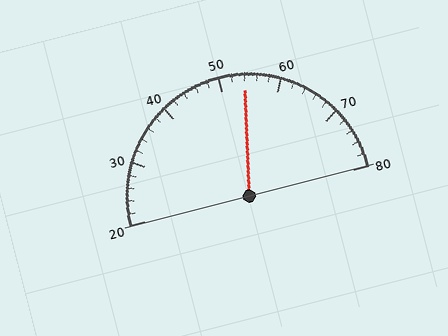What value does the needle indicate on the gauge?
The needle indicates approximately 54.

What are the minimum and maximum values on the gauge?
The gauge ranges from 20 to 80.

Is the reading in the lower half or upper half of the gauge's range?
The reading is in the upper half of the range (20 to 80).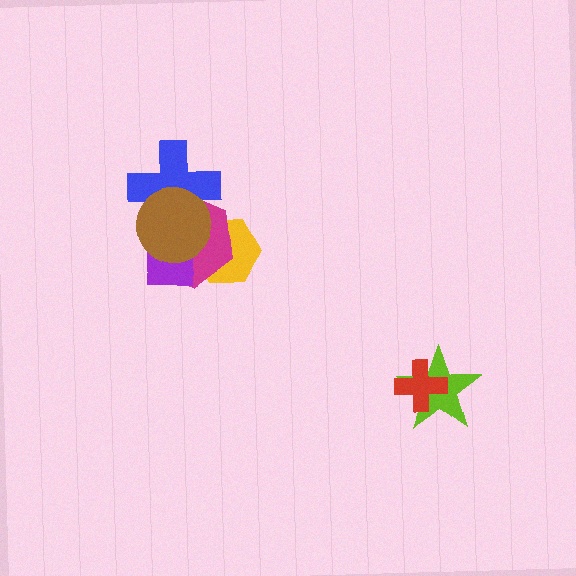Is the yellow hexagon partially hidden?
Yes, it is partially covered by another shape.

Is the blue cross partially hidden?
Yes, it is partially covered by another shape.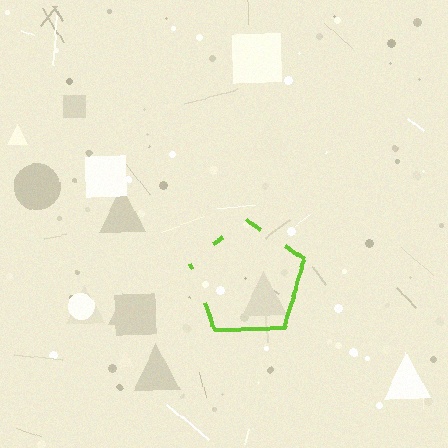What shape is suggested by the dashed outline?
The dashed outline suggests a pentagon.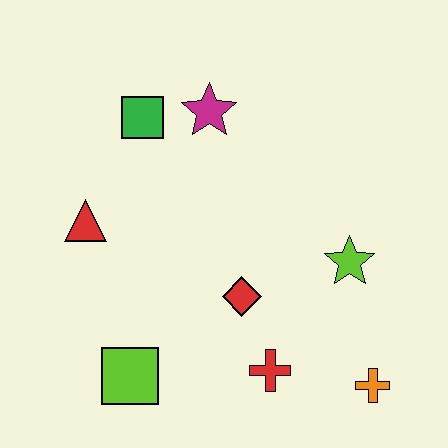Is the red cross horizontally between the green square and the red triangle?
No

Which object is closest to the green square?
The magenta star is closest to the green square.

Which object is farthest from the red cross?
The green square is farthest from the red cross.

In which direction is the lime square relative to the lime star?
The lime square is to the left of the lime star.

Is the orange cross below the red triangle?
Yes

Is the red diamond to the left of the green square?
No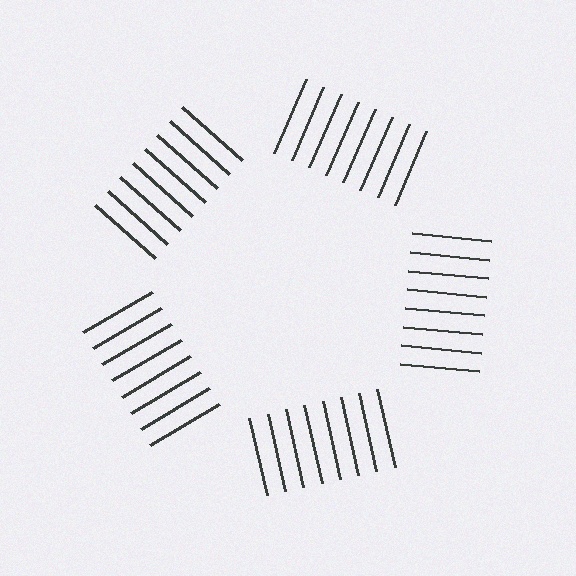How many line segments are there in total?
40 — 8 along each of the 5 edges.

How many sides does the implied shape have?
5 sides — the line-ends trace a pentagon.